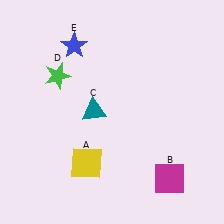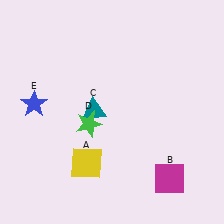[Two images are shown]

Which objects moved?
The objects that moved are: the green star (D), the blue star (E).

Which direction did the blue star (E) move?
The blue star (E) moved down.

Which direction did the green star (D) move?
The green star (D) moved down.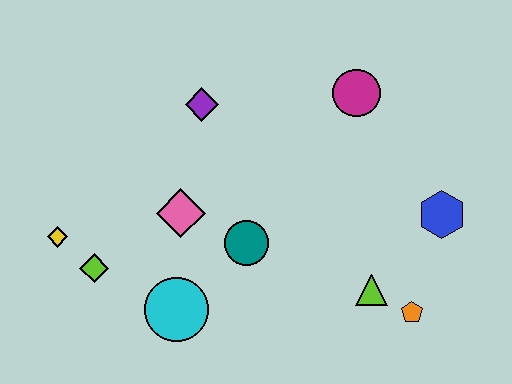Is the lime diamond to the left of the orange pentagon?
Yes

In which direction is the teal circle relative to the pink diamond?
The teal circle is to the right of the pink diamond.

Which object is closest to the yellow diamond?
The lime diamond is closest to the yellow diamond.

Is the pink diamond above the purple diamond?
No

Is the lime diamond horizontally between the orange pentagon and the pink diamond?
No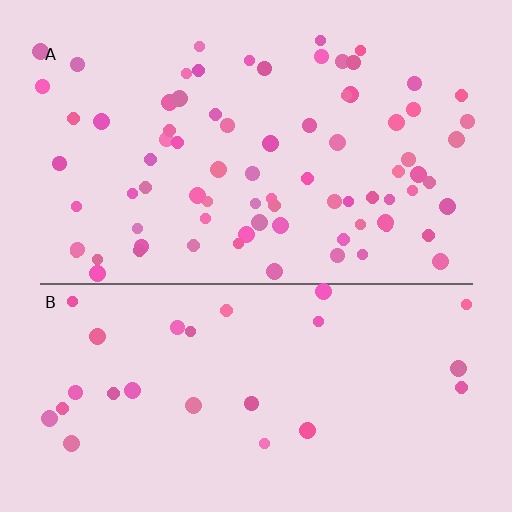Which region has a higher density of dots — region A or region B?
A (the top).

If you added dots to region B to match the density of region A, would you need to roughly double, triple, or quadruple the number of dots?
Approximately triple.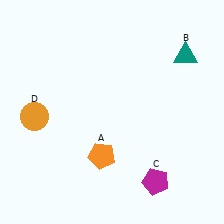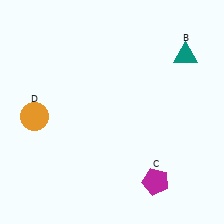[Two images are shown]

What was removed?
The orange pentagon (A) was removed in Image 2.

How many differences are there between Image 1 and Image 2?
There is 1 difference between the two images.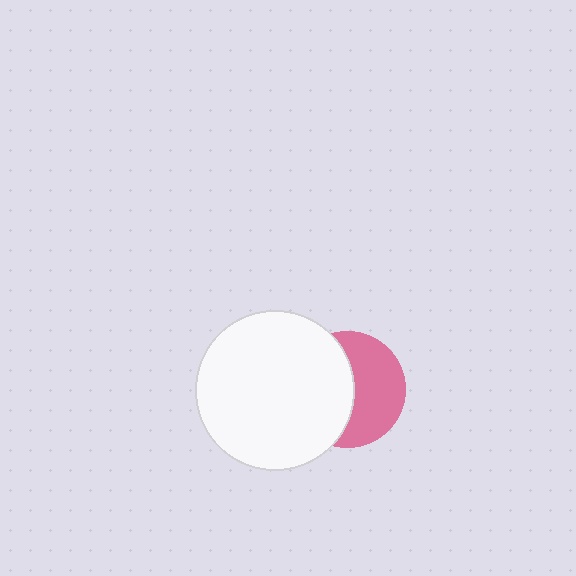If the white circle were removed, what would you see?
You would see the complete pink circle.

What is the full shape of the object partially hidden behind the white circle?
The partially hidden object is a pink circle.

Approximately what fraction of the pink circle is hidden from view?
Roughly 50% of the pink circle is hidden behind the white circle.